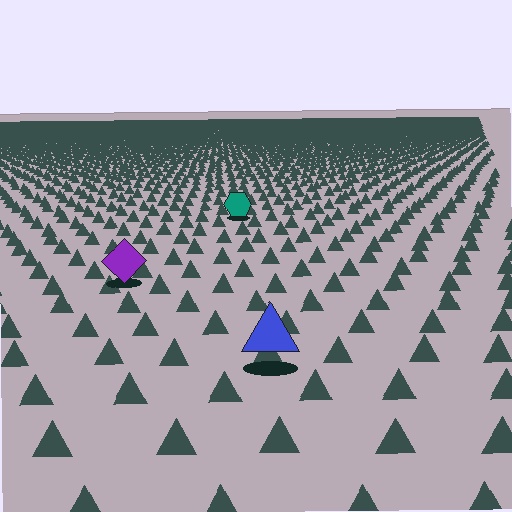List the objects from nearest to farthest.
From nearest to farthest: the blue triangle, the purple diamond, the teal hexagon.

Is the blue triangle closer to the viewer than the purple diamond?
Yes. The blue triangle is closer — you can tell from the texture gradient: the ground texture is coarser near it.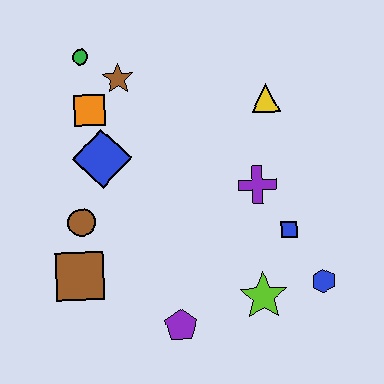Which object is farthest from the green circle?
The blue hexagon is farthest from the green circle.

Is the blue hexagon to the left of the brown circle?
No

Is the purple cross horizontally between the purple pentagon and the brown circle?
No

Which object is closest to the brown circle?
The brown square is closest to the brown circle.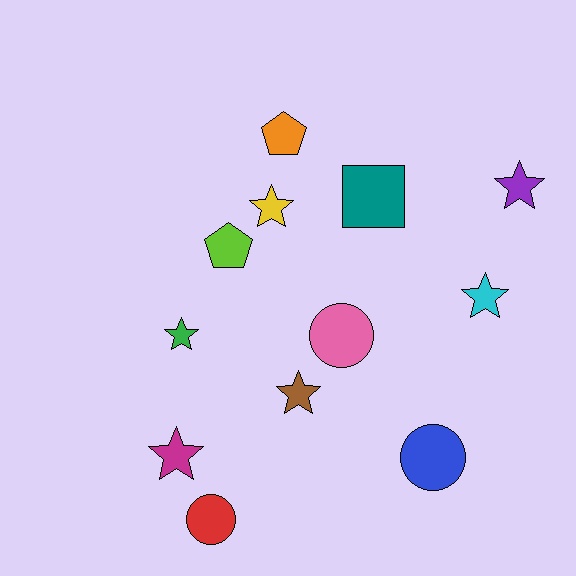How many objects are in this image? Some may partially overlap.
There are 12 objects.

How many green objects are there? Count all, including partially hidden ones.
There is 1 green object.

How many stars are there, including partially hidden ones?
There are 6 stars.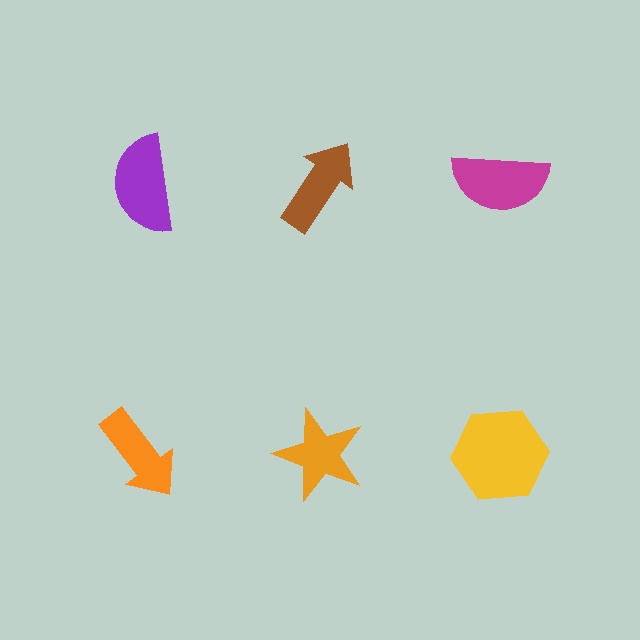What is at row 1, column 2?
A brown arrow.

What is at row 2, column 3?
A yellow hexagon.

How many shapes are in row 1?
3 shapes.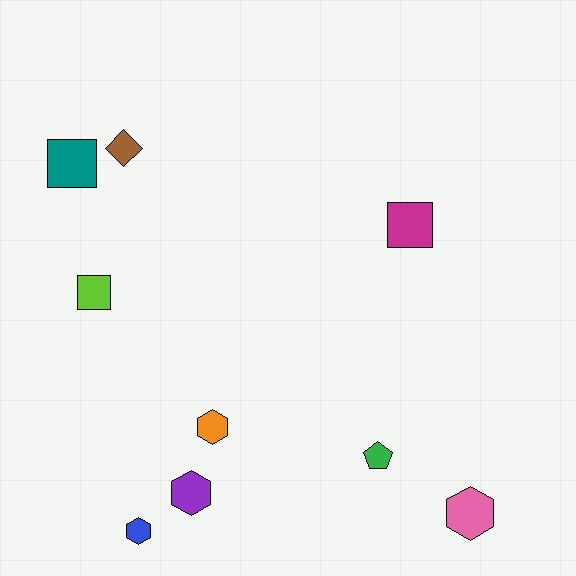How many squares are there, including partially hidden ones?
There are 3 squares.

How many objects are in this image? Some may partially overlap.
There are 9 objects.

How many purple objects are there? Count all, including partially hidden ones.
There is 1 purple object.